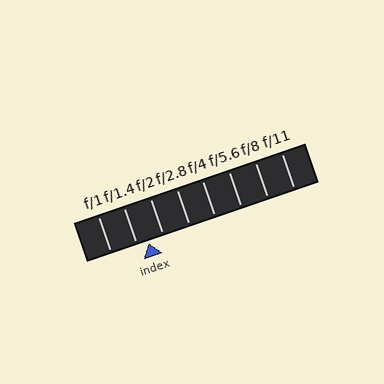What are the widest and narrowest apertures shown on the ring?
The widest aperture shown is f/1 and the narrowest is f/11.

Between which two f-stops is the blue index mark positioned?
The index mark is between f/1.4 and f/2.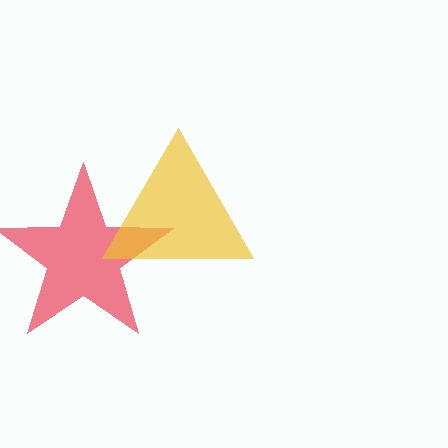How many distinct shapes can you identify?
There are 2 distinct shapes: a red star, a yellow triangle.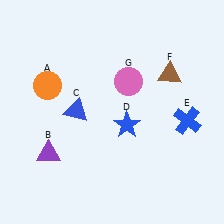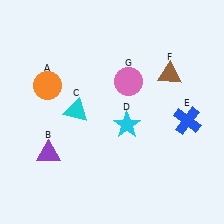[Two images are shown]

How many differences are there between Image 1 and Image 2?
There are 2 differences between the two images.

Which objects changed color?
C changed from blue to cyan. D changed from blue to cyan.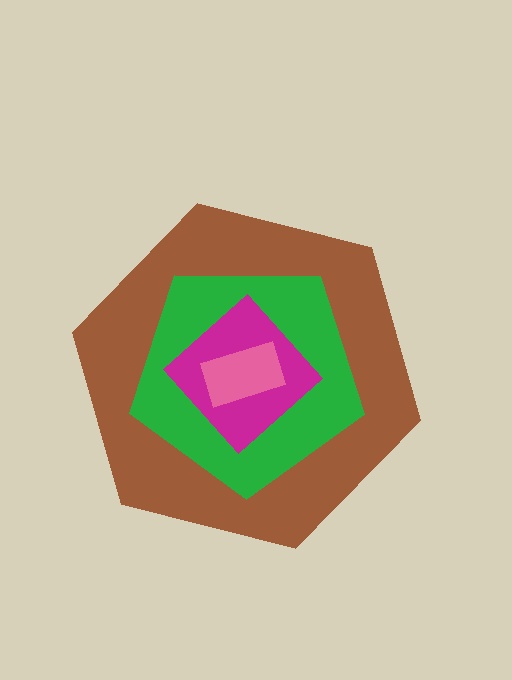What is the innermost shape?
The pink rectangle.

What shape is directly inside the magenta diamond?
The pink rectangle.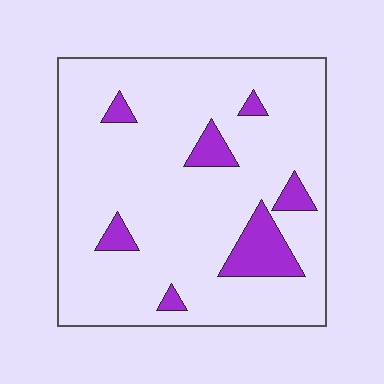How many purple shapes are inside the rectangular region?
7.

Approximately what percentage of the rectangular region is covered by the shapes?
Approximately 10%.